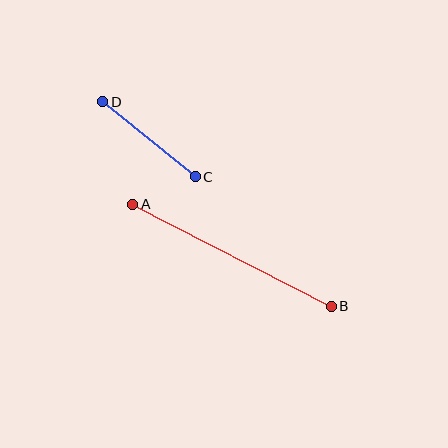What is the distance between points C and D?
The distance is approximately 120 pixels.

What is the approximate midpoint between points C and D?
The midpoint is at approximately (149, 139) pixels.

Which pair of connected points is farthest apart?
Points A and B are farthest apart.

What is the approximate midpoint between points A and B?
The midpoint is at approximately (232, 255) pixels.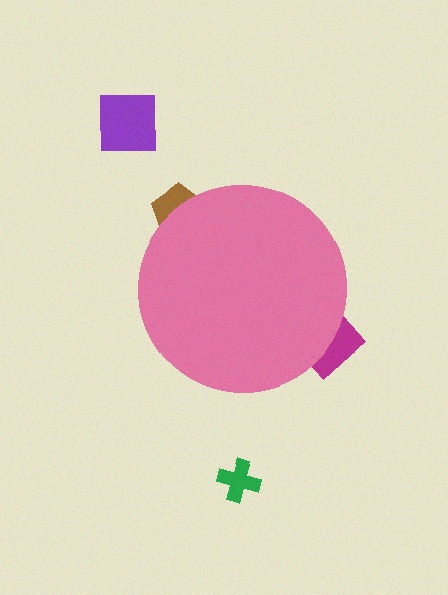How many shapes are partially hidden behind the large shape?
2 shapes are partially hidden.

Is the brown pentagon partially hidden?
Yes, the brown pentagon is partially hidden behind the pink circle.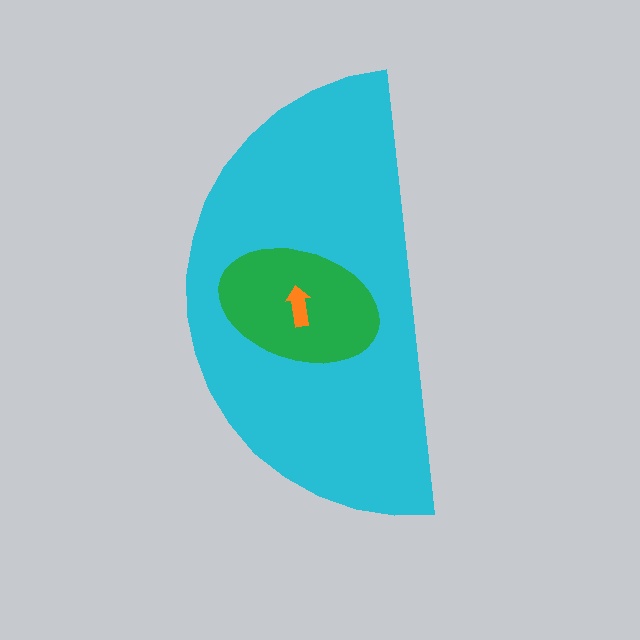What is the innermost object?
The orange arrow.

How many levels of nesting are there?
3.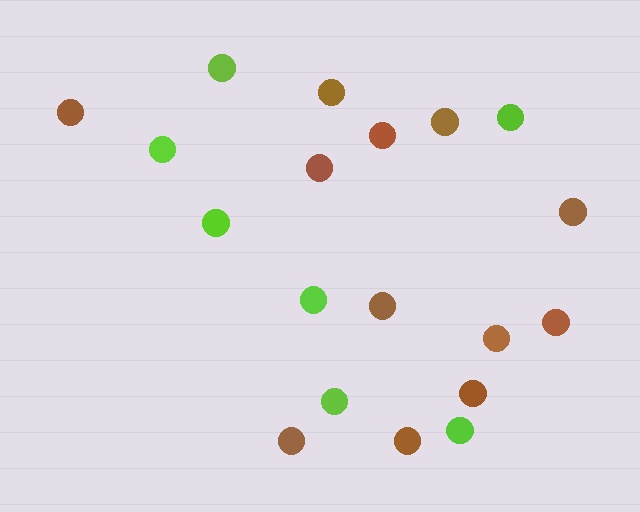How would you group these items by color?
There are 2 groups: one group of lime circles (7) and one group of brown circles (12).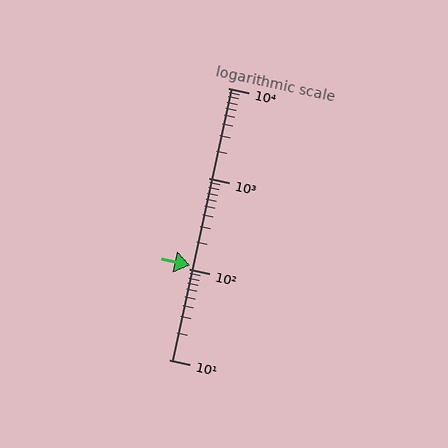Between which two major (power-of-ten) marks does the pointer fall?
The pointer is between 100 and 1000.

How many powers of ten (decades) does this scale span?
The scale spans 3 decades, from 10 to 10000.